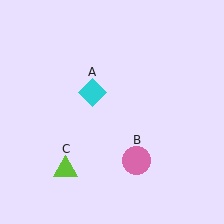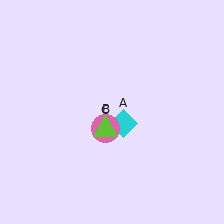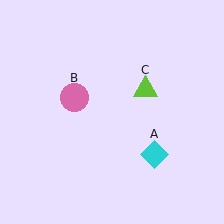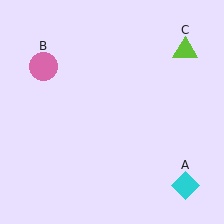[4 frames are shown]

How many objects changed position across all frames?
3 objects changed position: cyan diamond (object A), pink circle (object B), lime triangle (object C).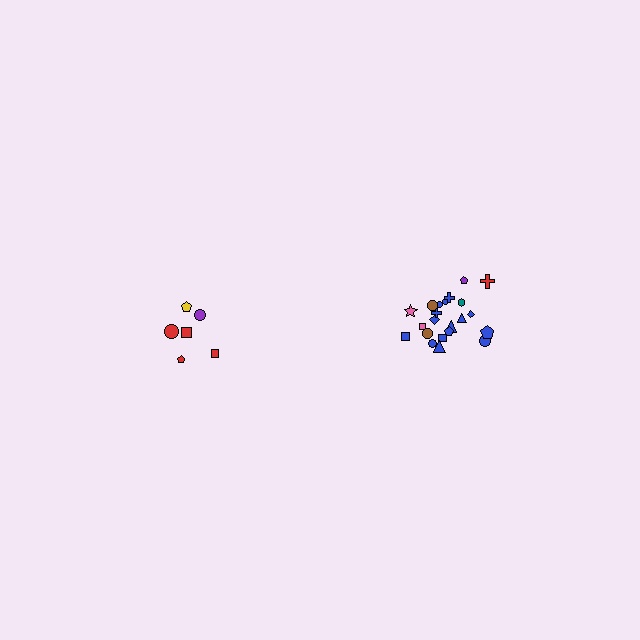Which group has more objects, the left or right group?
The right group.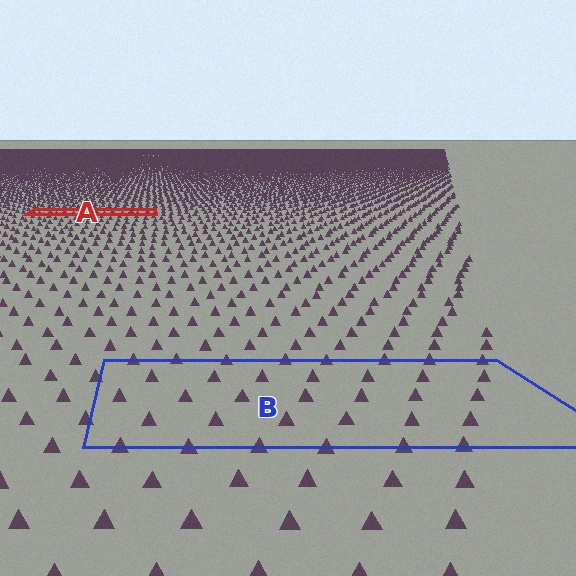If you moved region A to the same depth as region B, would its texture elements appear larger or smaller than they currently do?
They would appear larger. At a closer depth, the same texture elements are projected at a bigger on-screen size.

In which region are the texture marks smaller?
The texture marks are smaller in region A, because it is farther away.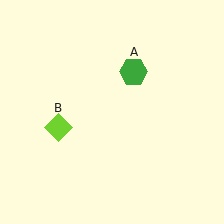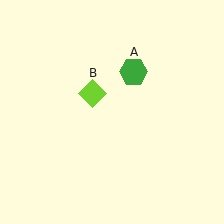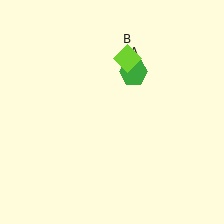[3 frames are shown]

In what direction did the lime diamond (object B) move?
The lime diamond (object B) moved up and to the right.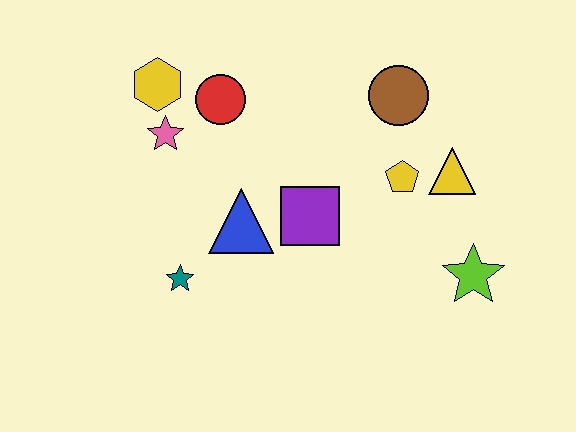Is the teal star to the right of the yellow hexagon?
Yes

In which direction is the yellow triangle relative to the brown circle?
The yellow triangle is below the brown circle.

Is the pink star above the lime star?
Yes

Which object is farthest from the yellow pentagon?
The yellow hexagon is farthest from the yellow pentagon.